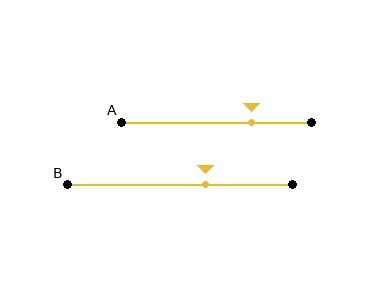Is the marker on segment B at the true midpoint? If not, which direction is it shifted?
No, the marker on segment B is shifted to the right by about 11% of the segment length.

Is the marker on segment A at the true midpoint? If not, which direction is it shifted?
No, the marker on segment A is shifted to the right by about 18% of the segment length.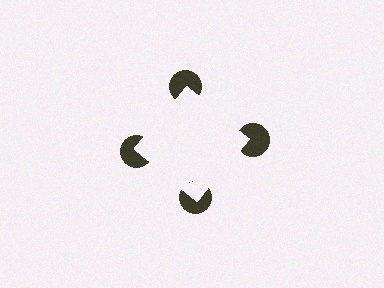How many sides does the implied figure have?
4 sides.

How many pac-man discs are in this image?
There are 4 — one at each vertex of the illusory square.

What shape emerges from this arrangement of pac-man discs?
An illusory square — its edges are inferred from the aligned wedge cuts in the pac-man discs, not physically drawn.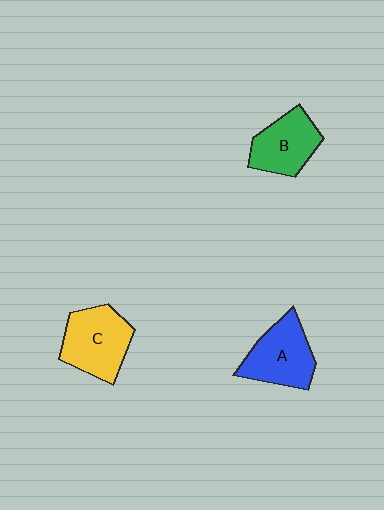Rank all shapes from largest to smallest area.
From largest to smallest: C (yellow), A (blue), B (green).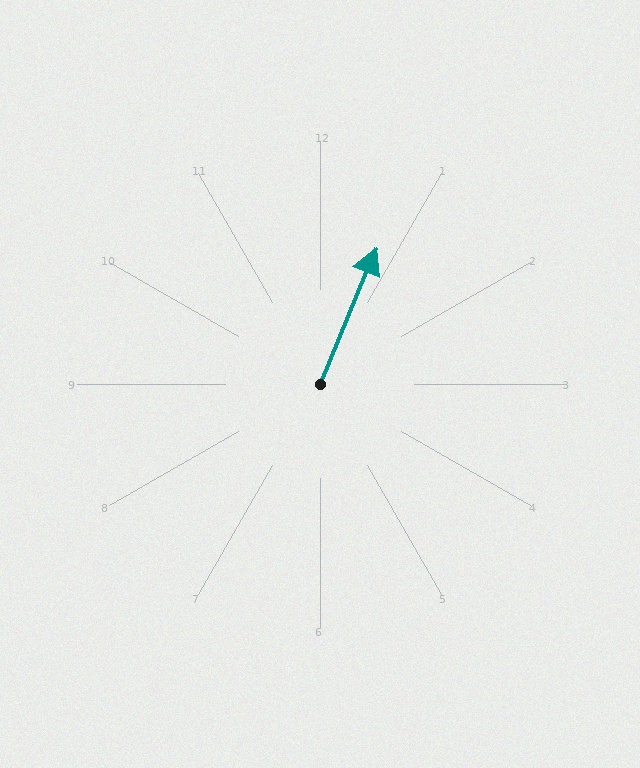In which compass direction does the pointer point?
North.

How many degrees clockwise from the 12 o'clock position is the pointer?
Approximately 22 degrees.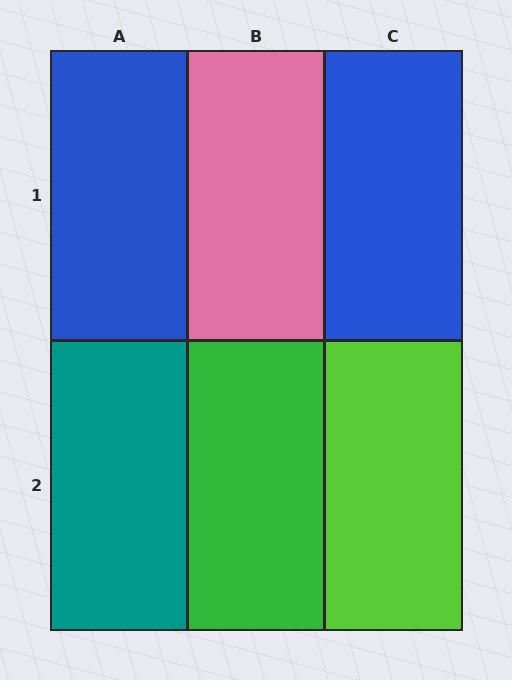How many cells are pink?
1 cell is pink.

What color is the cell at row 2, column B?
Green.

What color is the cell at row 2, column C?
Lime.